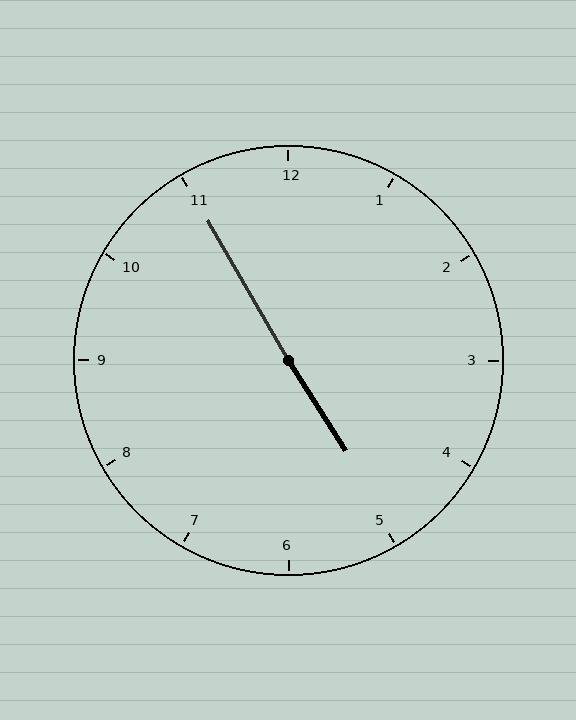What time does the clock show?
4:55.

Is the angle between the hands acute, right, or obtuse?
It is obtuse.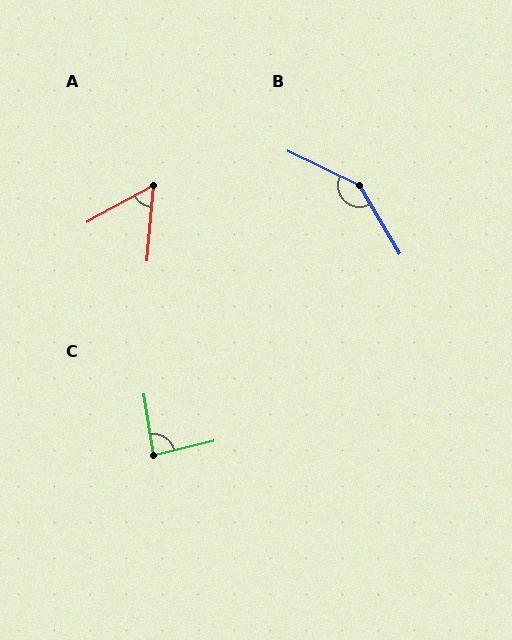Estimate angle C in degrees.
Approximately 85 degrees.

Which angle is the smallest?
A, at approximately 56 degrees.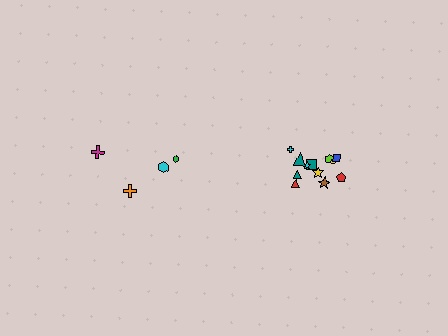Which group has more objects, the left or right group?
The right group.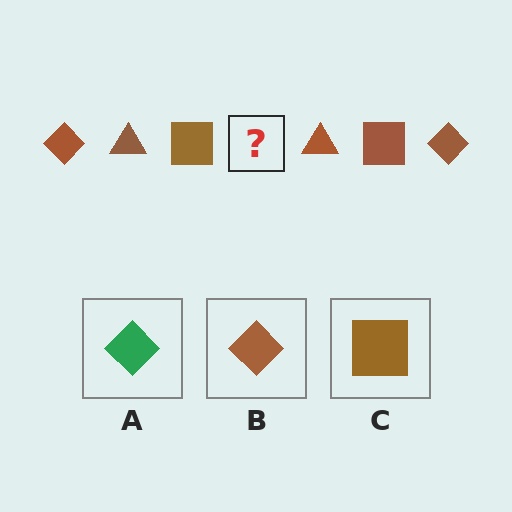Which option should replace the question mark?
Option B.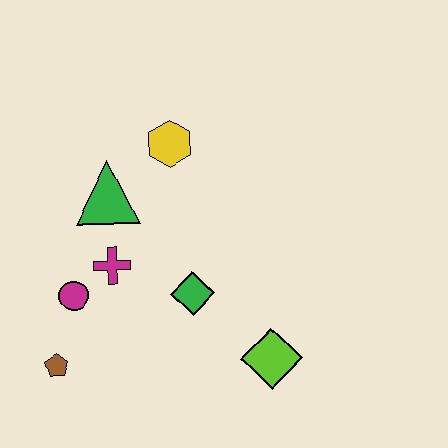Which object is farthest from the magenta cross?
The lime diamond is farthest from the magenta cross.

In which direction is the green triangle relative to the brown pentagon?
The green triangle is above the brown pentagon.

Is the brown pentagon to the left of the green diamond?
Yes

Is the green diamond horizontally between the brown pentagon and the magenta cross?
No